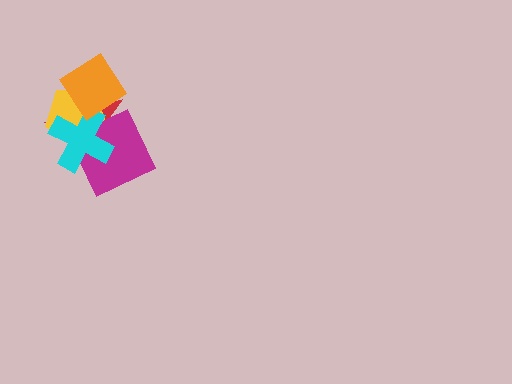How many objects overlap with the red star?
4 objects overlap with the red star.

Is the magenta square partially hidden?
Yes, it is partially covered by another shape.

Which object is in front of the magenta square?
The cyan cross is in front of the magenta square.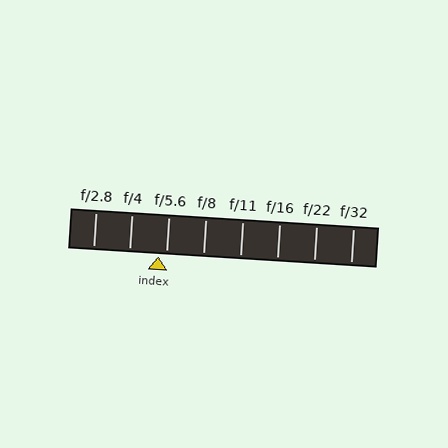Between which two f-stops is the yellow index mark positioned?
The index mark is between f/4 and f/5.6.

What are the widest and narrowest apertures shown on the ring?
The widest aperture shown is f/2.8 and the narrowest is f/32.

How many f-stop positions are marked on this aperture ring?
There are 8 f-stop positions marked.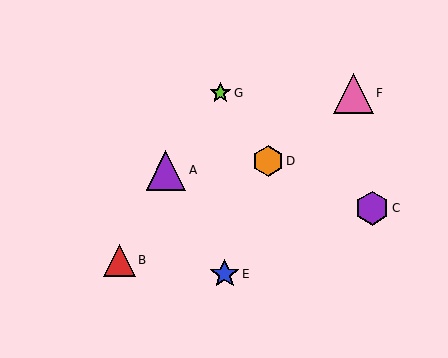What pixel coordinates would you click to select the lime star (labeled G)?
Click at (220, 93) to select the lime star G.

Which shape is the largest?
The purple triangle (labeled A) is the largest.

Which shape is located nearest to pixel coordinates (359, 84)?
The pink triangle (labeled F) at (354, 93) is nearest to that location.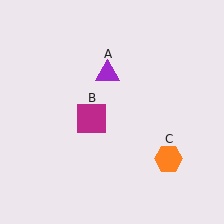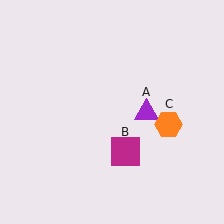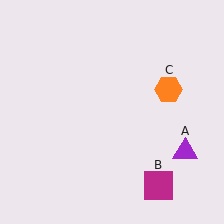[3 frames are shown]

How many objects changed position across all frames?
3 objects changed position: purple triangle (object A), magenta square (object B), orange hexagon (object C).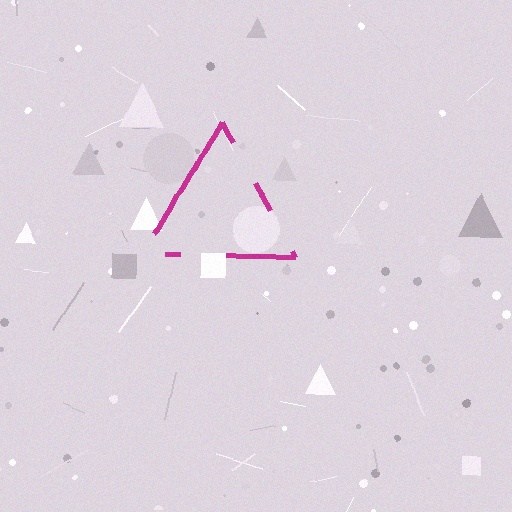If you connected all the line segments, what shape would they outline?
They would outline a triangle.